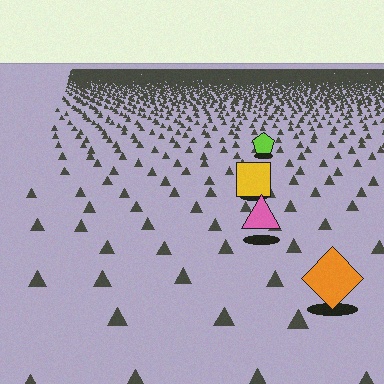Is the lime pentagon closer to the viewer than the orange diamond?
No. The orange diamond is closer — you can tell from the texture gradient: the ground texture is coarser near it.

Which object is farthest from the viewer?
The lime pentagon is farthest from the viewer. It appears smaller and the ground texture around it is denser.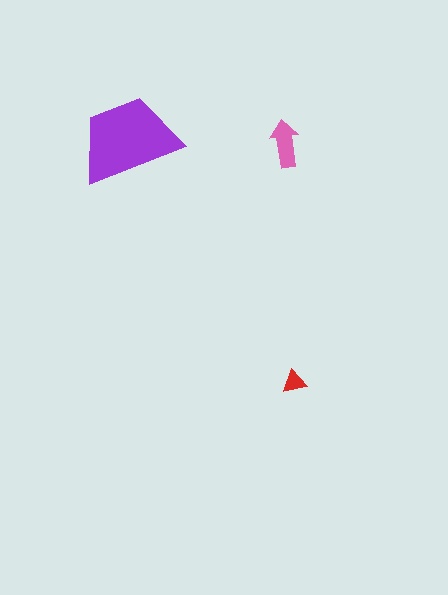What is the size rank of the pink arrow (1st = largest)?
2nd.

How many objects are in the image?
There are 3 objects in the image.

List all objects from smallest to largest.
The red triangle, the pink arrow, the purple trapezoid.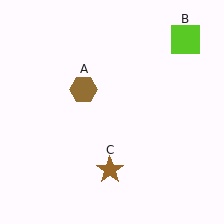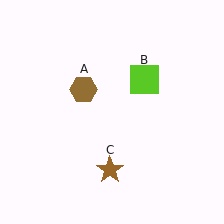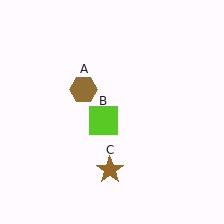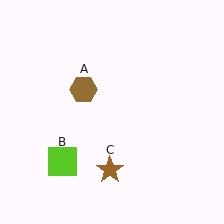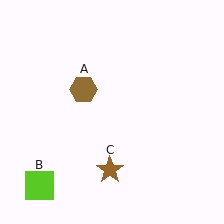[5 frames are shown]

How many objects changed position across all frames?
1 object changed position: lime square (object B).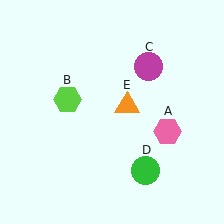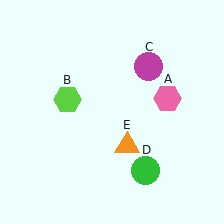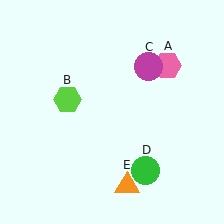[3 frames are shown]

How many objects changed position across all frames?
2 objects changed position: pink hexagon (object A), orange triangle (object E).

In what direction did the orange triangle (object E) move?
The orange triangle (object E) moved down.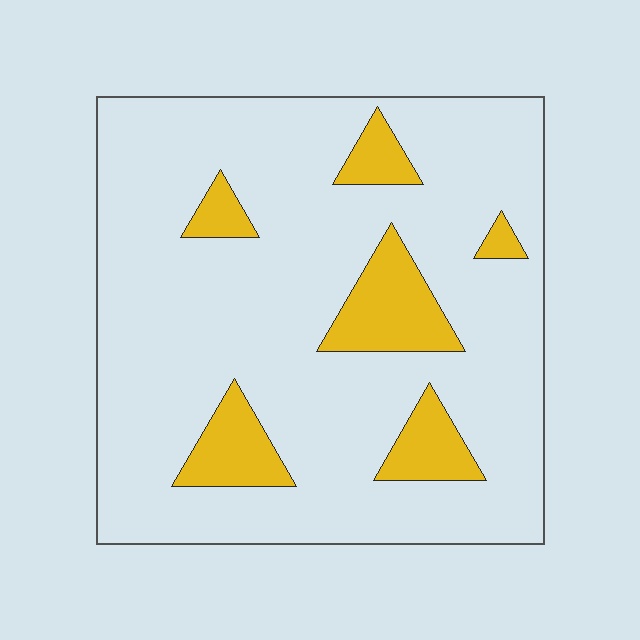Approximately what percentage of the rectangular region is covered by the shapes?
Approximately 15%.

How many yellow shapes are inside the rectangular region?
6.